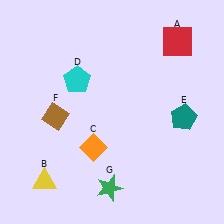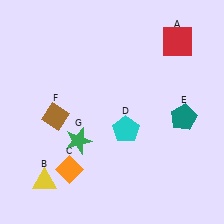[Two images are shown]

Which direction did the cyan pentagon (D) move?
The cyan pentagon (D) moved down.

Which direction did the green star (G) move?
The green star (G) moved up.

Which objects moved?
The objects that moved are: the orange diamond (C), the cyan pentagon (D), the green star (G).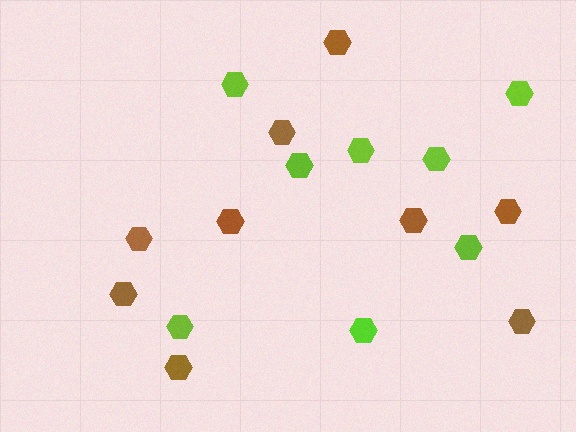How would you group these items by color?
There are 2 groups: one group of lime hexagons (8) and one group of brown hexagons (9).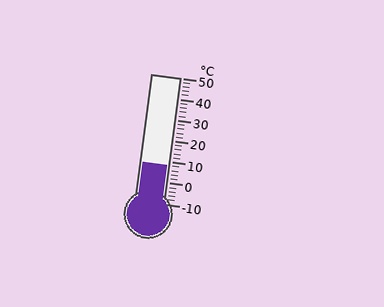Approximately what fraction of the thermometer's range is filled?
The thermometer is filled to approximately 30% of its range.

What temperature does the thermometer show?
The thermometer shows approximately 8°C.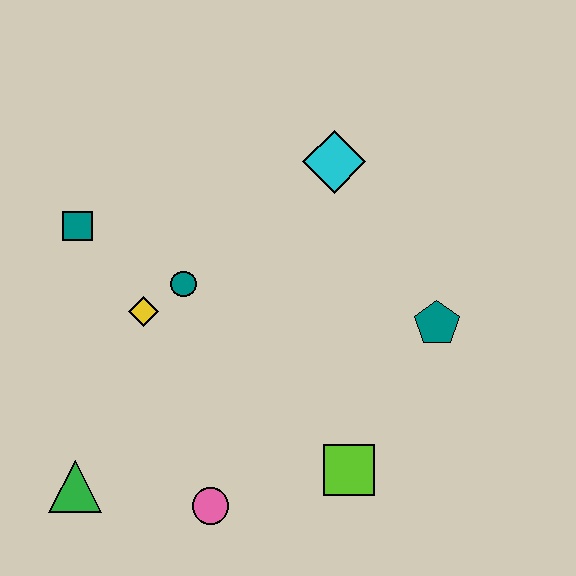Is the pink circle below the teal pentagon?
Yes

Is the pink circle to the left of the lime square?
Yes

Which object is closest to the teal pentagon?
The lime square is closest to the teal pentagon.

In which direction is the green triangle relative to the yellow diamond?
The green triangle is below the yellow diamond.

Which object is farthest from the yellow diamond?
The teal pentagon is farthest from the yellow diamond.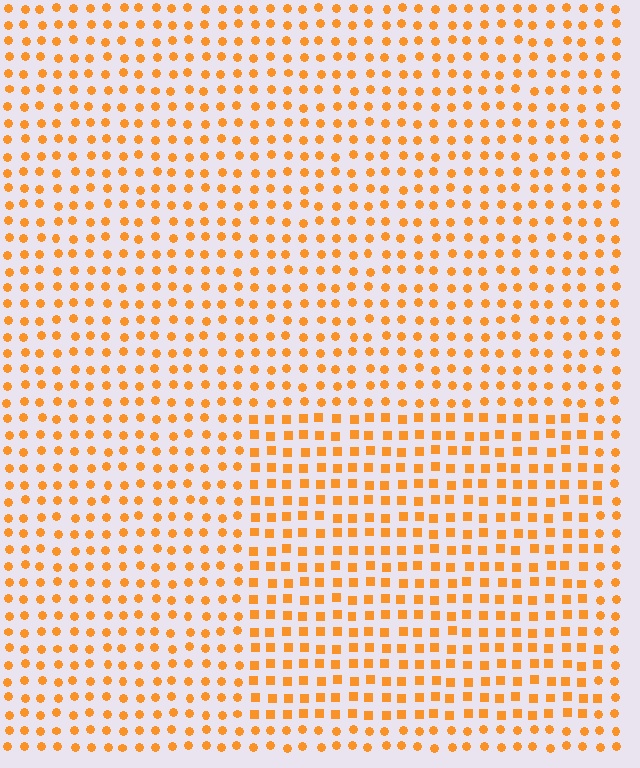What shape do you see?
I see a rectangle.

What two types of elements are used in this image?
The image uses squares inside the rectangle region and circles outside it.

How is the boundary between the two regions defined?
The boundary is defined by a change in element shape: squares inside vs. circles outside. All elements share the same color and spacing.